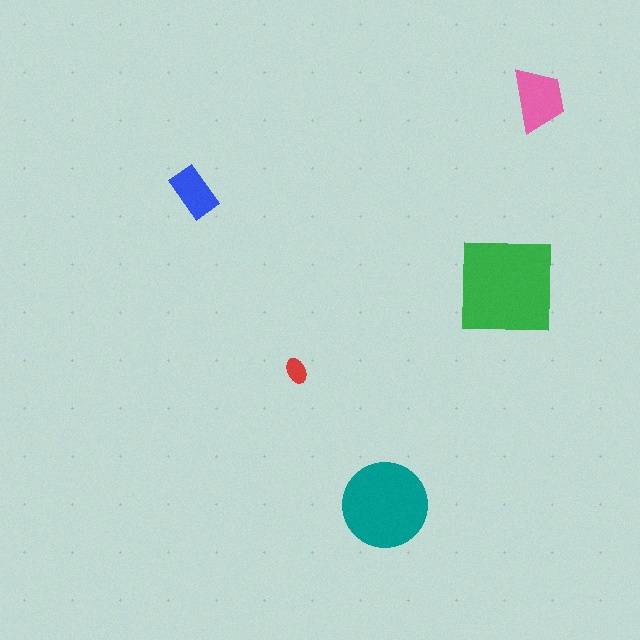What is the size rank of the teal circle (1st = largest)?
2nd.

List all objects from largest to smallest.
The green square, the teal circle, the pink trapezoid, the blue rectangle, the red ellipse.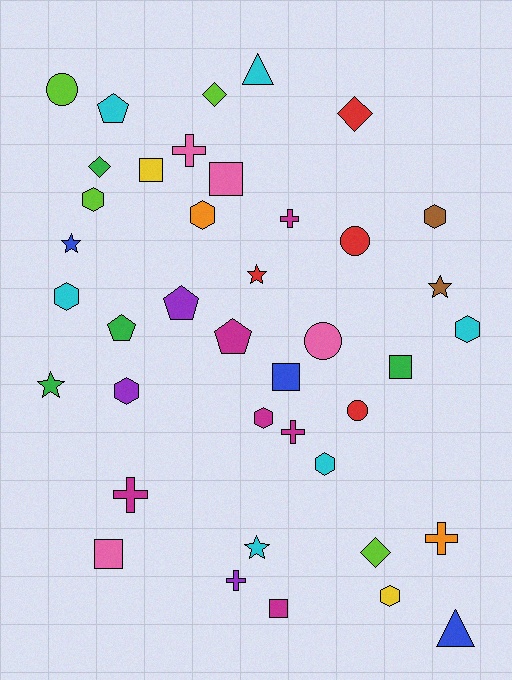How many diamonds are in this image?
There are 4 diamonds.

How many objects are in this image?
There are 40 objects.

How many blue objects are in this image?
There are 3 blue objects.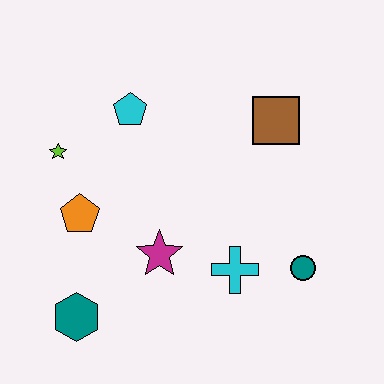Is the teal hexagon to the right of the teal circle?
No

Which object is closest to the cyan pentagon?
The lime star is closest to the cyan pentagon.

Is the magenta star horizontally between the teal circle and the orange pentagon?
Yes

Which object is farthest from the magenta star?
The brown square is farthest from the magenta star.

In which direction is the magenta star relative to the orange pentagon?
The magenta star is to the right of the orange pentagon.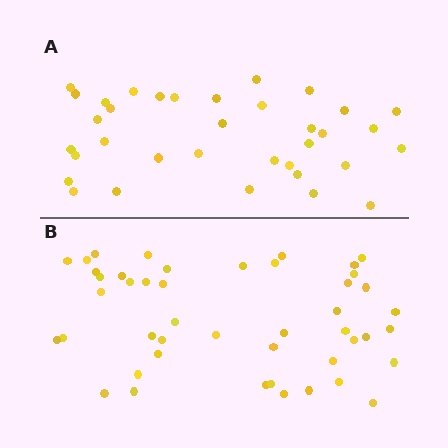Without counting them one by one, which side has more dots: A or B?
Region B (the bottom region) has more dots.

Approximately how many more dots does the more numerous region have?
Region B has roughly 12 or so more dots than region A.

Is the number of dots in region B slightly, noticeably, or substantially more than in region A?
Region B has noticeably more, but not dramatically so. The ratio is roughly 1.3 to 1.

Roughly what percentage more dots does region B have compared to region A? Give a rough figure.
About 30% more.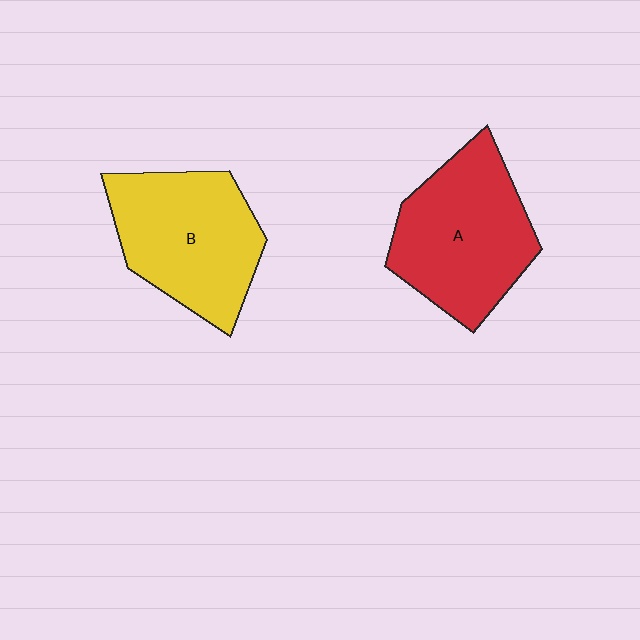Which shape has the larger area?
Shape A (red).